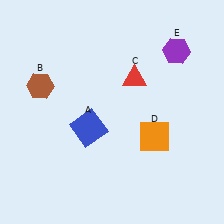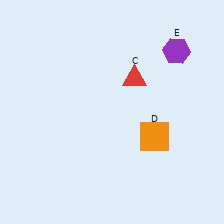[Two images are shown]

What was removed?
The blue square (A), the brown hexagon (B) were removed in Image 2.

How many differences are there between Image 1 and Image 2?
There are 2 differences between the two images.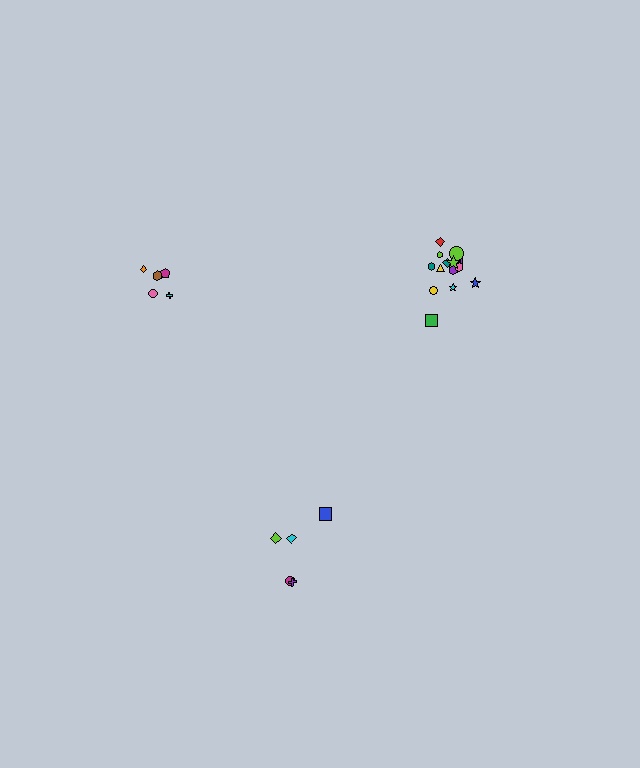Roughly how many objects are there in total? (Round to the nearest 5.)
Roughly 25 objects in total.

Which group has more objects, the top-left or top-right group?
The top-right group.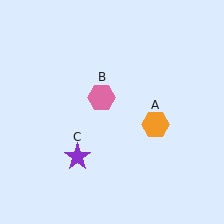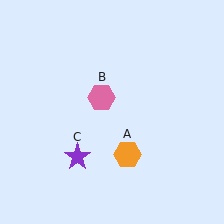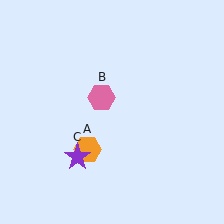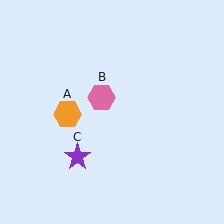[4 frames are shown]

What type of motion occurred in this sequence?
The orange hexagon (object A) rotated clockwise around the center of the scene.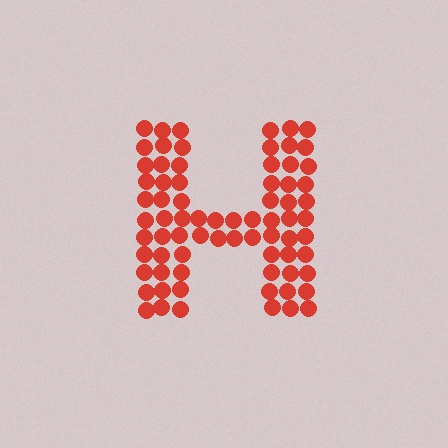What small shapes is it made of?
It is made of small circles.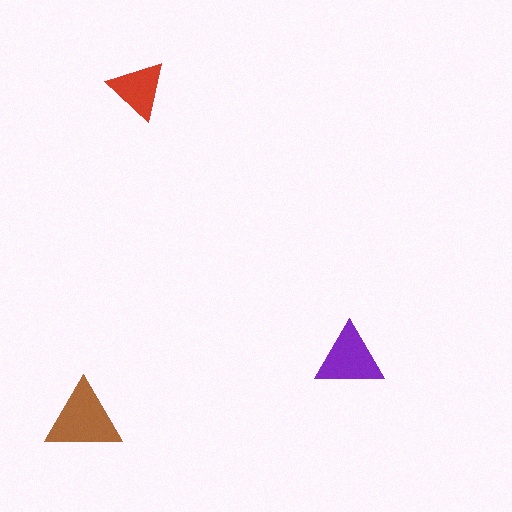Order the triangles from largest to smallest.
the brown one, the purple one, the red one.